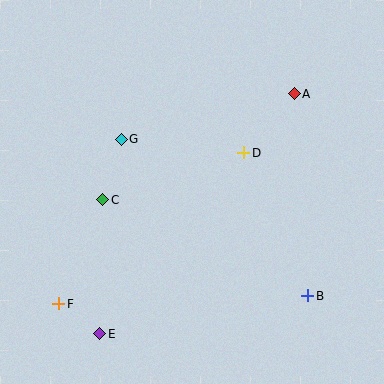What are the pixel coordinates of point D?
Point D is at (244, 153).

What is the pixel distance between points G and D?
The distance between G and D is 123 pixels.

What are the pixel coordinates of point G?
Point G is at (121, 139).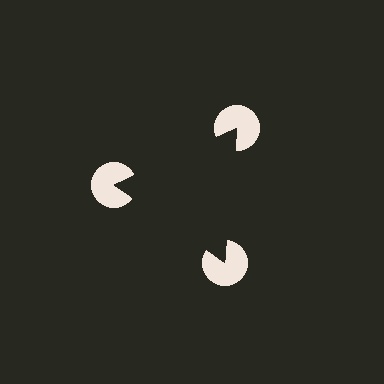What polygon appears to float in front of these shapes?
An illusory triangle — its edges are inferred from the aligned wedge cuts in the pac-man discs, not physically drawn.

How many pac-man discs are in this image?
There are 3 — one at each vertex of the illusory triangle.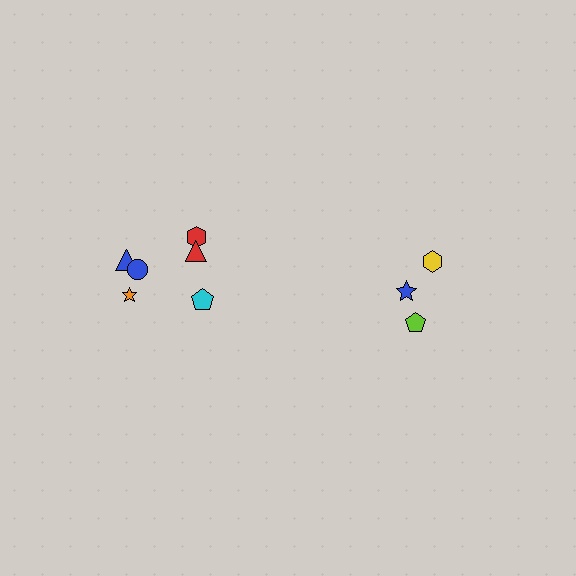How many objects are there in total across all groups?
There are 9 objects.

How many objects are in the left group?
There are 6 objects.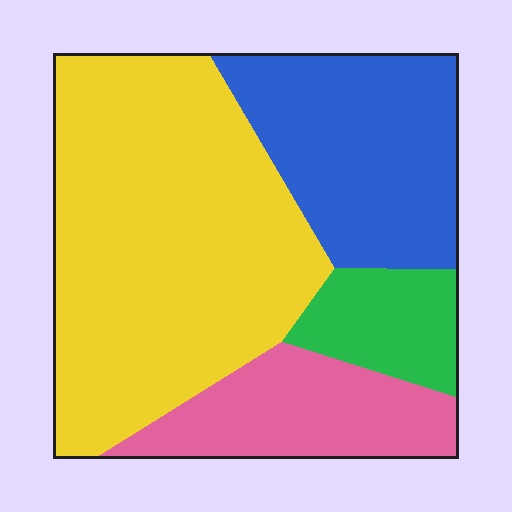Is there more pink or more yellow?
Yellow.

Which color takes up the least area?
Green, at roughly 10%.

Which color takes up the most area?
Yellow, at roughly 50%.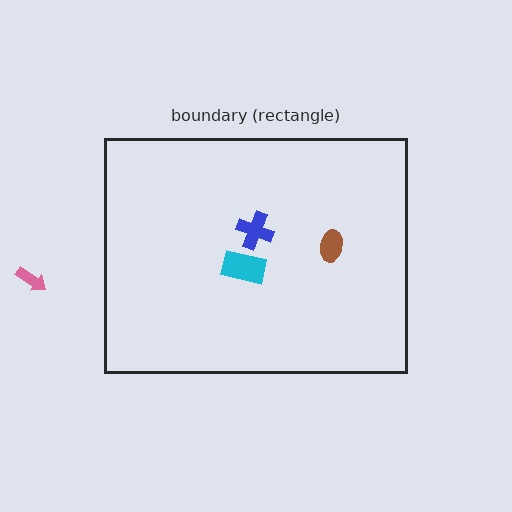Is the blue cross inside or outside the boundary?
Inside.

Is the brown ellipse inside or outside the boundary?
Inside.